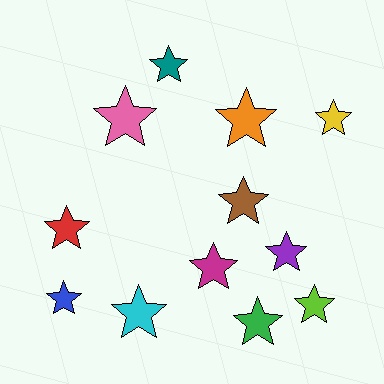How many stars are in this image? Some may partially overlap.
There are 12 stars.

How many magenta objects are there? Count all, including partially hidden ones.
There is 1 magenta object.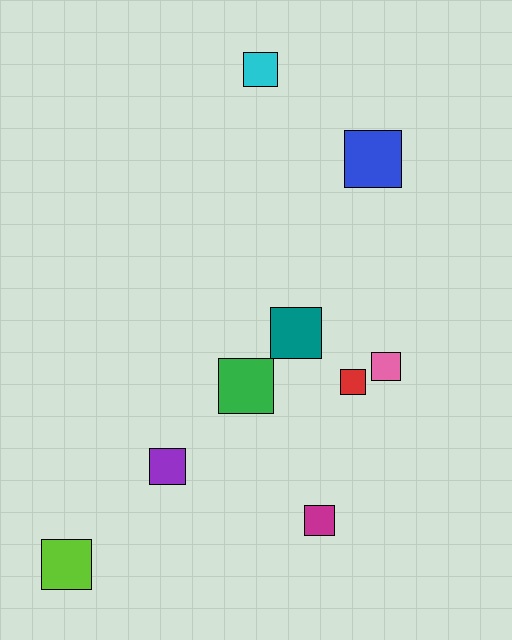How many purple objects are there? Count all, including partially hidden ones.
There is 1 purple object.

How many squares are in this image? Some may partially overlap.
There are 9 squares.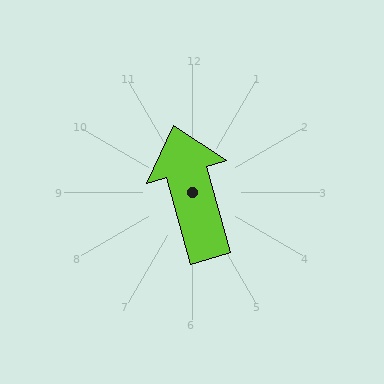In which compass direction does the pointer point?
North.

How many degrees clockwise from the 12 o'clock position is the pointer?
Approximately 344 degrees.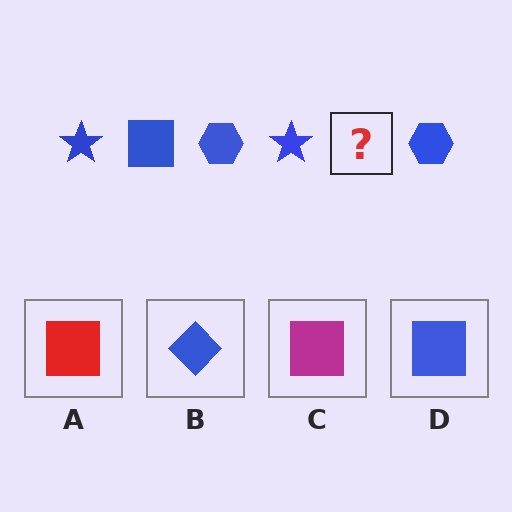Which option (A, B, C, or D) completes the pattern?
D.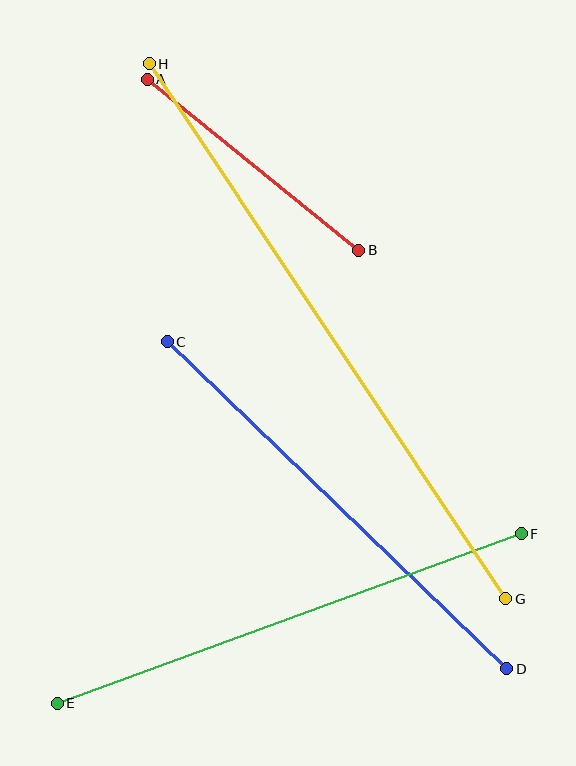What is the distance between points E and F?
The distance is approximately 494 pixels.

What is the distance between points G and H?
The distance is approximately 643 pixels.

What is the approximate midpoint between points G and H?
The midpoint is at approximately (327, 331) pixels.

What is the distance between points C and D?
The distance is approximately 471 pixels.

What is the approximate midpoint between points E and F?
The midpoint is at approximately (289, 618) pixels.